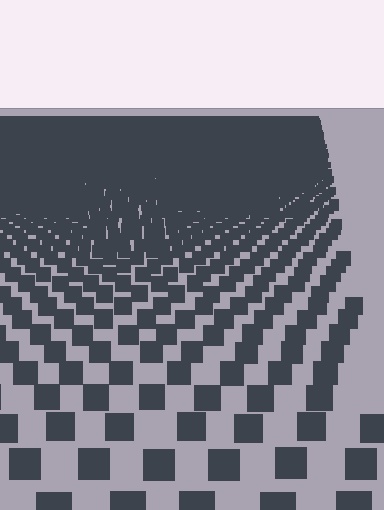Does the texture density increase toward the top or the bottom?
Density increases toward the top.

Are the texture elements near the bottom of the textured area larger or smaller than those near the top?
Larger. Near the bottom, elements are closer to the viewer and appear at a bigger on-screen size.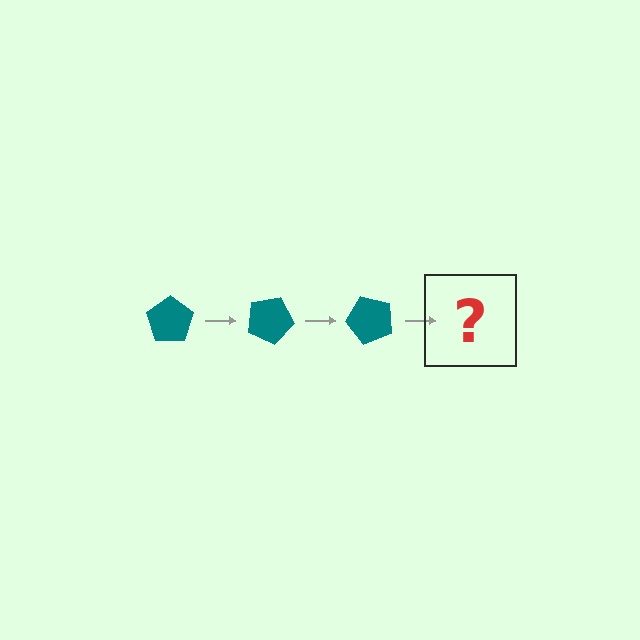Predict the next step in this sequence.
The next step is a teal pentagon rotated 75 degrees.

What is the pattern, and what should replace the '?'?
The pattern is that the pentagon rotates 25 degrees each step. The '?' should be a teal pentagon rotated 75 degrees.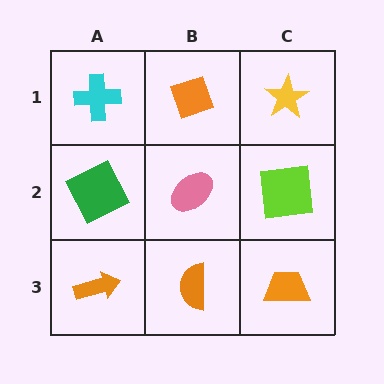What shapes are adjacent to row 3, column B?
A pink ellipse (row 2, column B), an orange arrow (row 3, column A), an orange trapezoid (row 3, column C).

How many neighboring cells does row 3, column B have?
3.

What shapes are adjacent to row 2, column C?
A yellow star (row 1, column C), an orange trapezoid (row 3, column C), a pink ellipse (row 2, column B).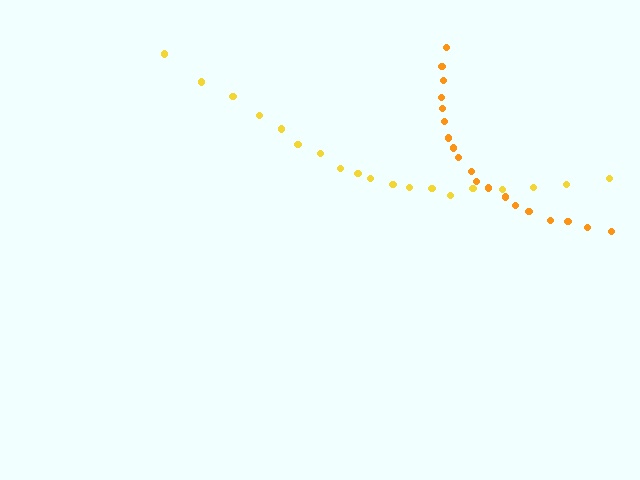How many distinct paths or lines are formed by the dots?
There are 2 distinct paths.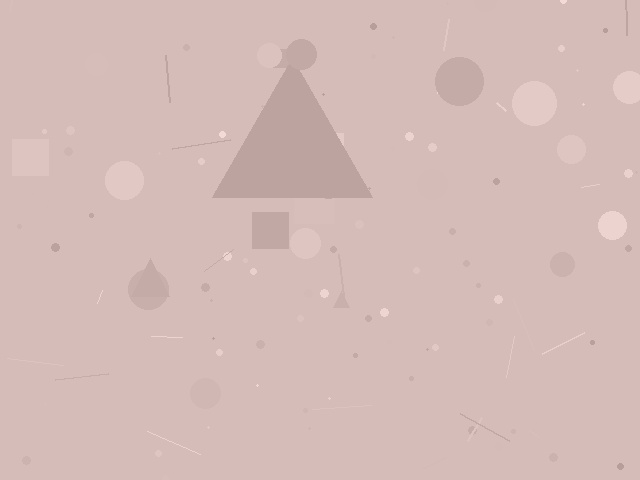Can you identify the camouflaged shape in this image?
The camouflaged shape is a triangle.